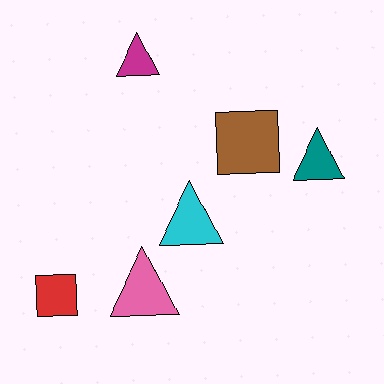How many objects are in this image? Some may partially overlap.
There are 6 objects.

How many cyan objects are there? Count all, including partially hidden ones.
There is 1 cyan object.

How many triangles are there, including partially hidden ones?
There are 4 triangles.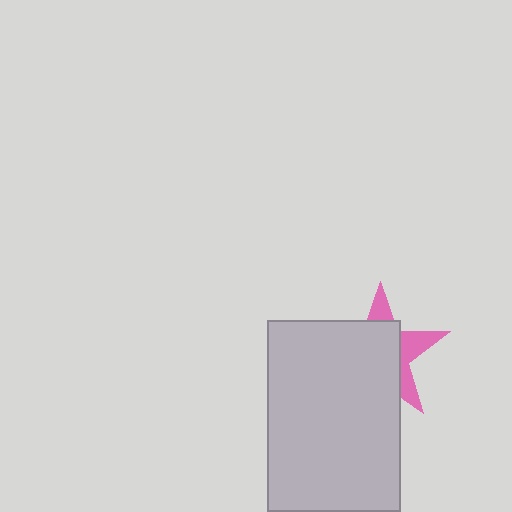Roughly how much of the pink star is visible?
A small part of it is visible (roughly 32%).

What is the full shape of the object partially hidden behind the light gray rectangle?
The partially hidden object is a pink star.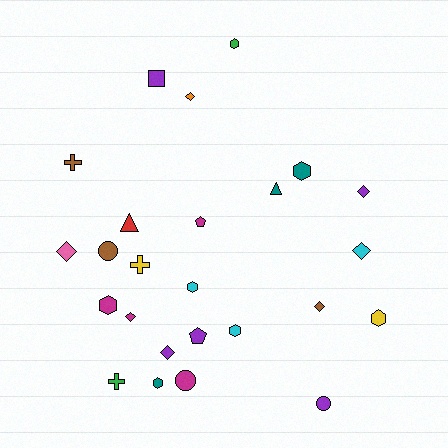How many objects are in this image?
There are 25 objects.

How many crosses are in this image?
There are 3 crosses.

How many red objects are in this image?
There is 1 red object.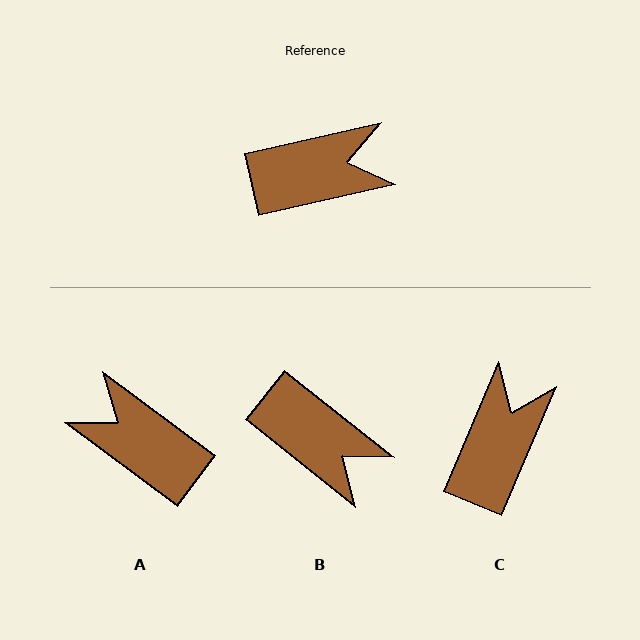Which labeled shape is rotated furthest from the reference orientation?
A, about 131 degrees away.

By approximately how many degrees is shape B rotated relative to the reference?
Approximately 51 degrees clockwise.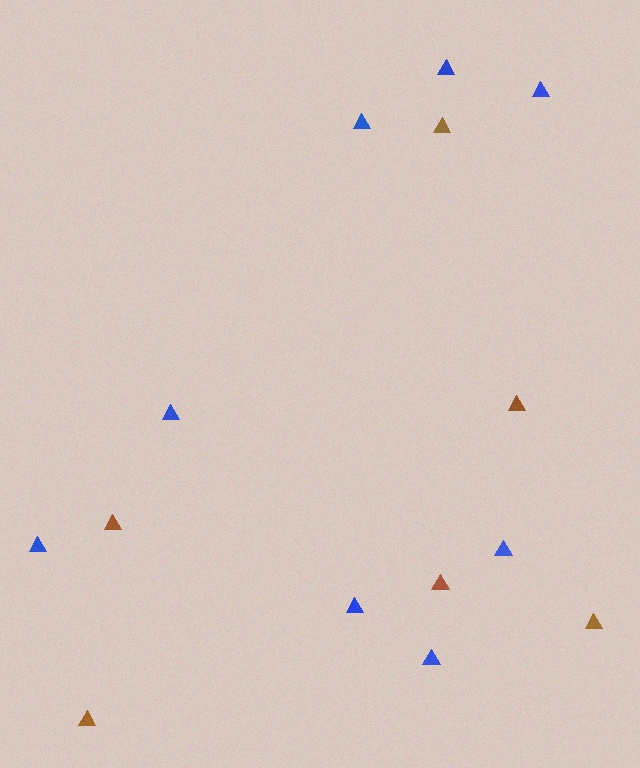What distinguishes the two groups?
There are 2 groups: one group of blue triangles (8) and one group of brown triangles (6).